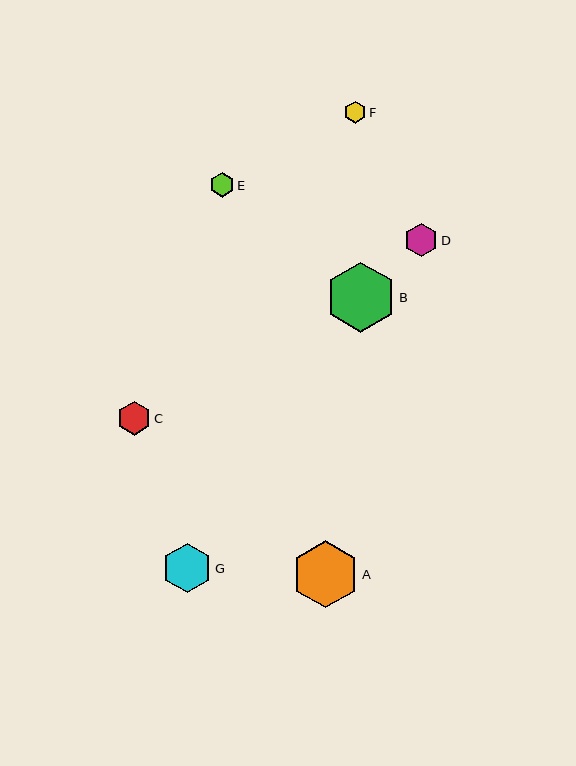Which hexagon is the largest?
Hexagon B is the largest with a size of approximately 70 pixels.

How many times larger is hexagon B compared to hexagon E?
Hexagon B is approximately 2.9 times the size of hexagon E.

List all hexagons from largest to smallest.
From largest to smallest: B, A, G, C, D, E, F.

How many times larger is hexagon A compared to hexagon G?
Hexagon A is approximately 1.4 times the size of hexagon G.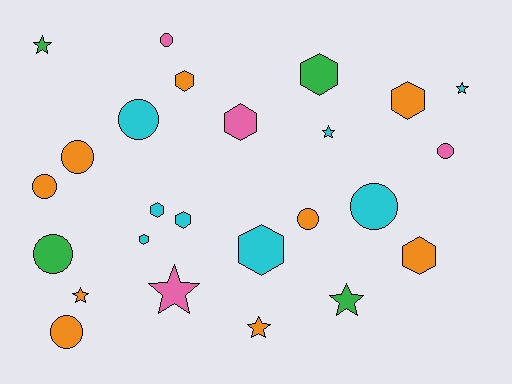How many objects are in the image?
There are 25 objects.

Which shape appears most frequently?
Hexagon, with 9 objects.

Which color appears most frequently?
Orange, with 9 objects.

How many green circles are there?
There is 1 green circle.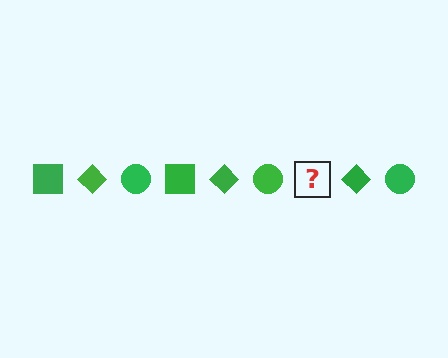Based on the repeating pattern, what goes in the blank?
The blank should be a green square.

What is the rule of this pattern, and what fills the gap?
The rule is that the pattern cycles through square, diamond, circle shapes in green. The gap should be filled with a green square.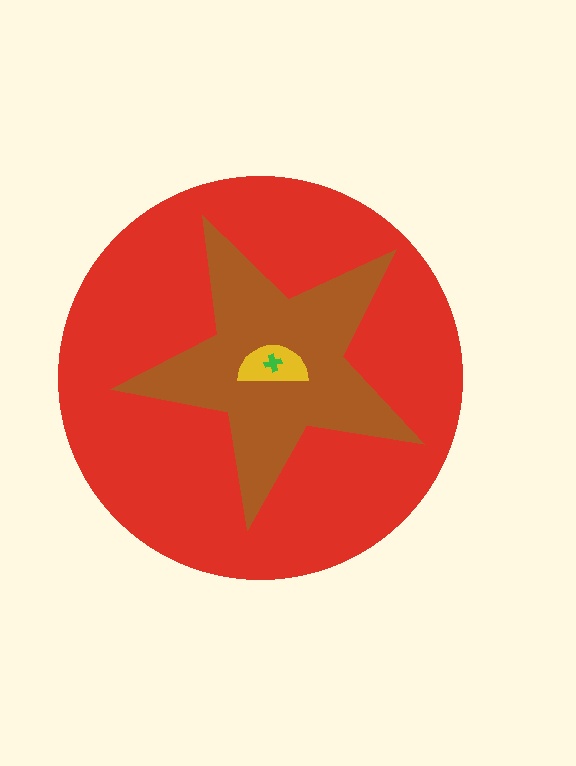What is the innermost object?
The green cross.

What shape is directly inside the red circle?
The brown star.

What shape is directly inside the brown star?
The yellow semicircle.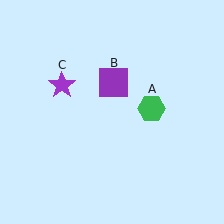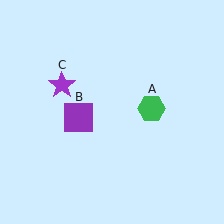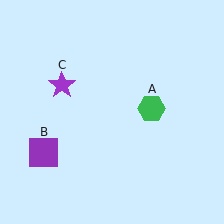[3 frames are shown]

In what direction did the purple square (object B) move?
The purple square (object B) moved down and to the left.